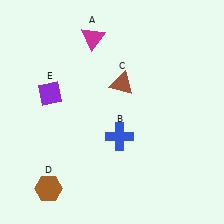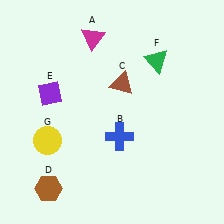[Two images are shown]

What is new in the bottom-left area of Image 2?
A yellow circle (G) was added in the bottom-left area of Image 2.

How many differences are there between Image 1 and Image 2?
There are 2 differences between the two images.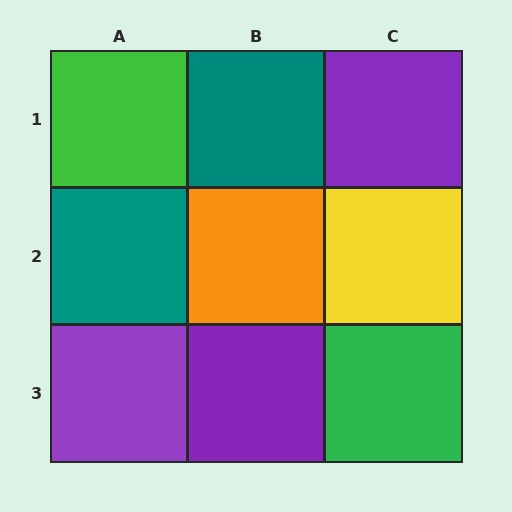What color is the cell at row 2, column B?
Orange.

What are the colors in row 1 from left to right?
Green, teal, purple.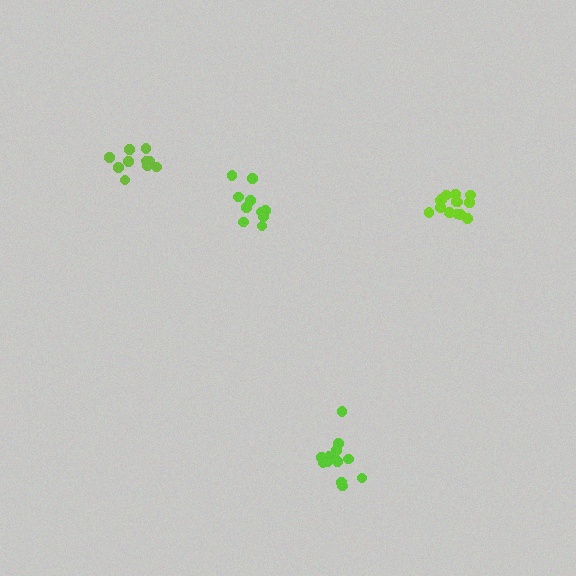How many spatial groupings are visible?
There are 4 spatial groupings.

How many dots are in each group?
Group 1: 10 dots, Group 2: 14 dots, Group 3: 10 dots, Group 4: 14 dots (48 total).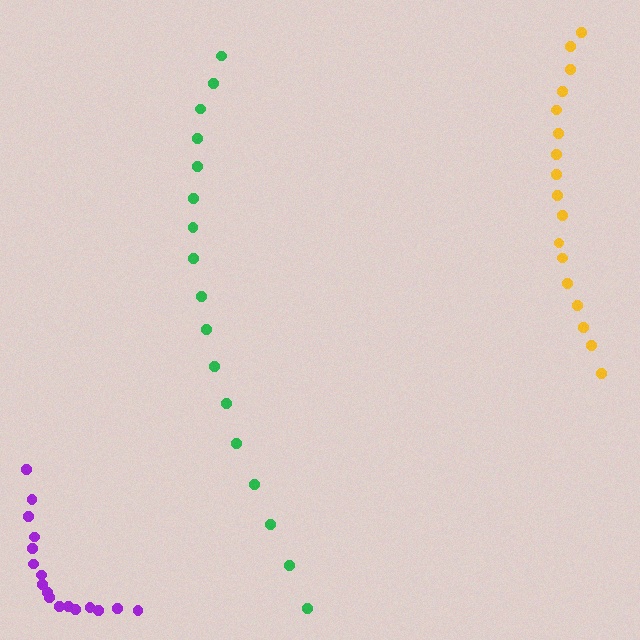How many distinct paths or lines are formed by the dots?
There are 3 distinct paths.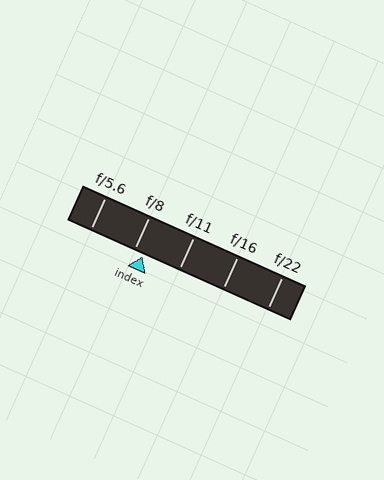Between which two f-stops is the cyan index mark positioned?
The index mark is between f/8 and f/11.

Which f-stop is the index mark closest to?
The index mark is closest to f/8.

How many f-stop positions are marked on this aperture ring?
There are 5 f-stop positions marked.